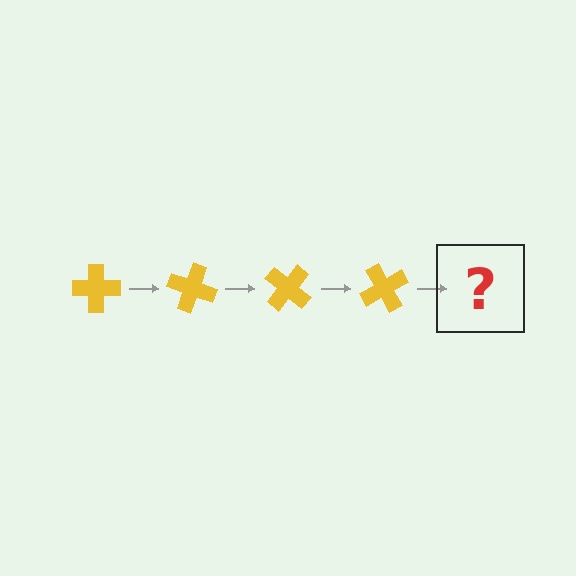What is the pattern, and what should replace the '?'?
The pattern is that the cross rotates 20 degrees each step. The '?' should be a yellow cross rotated 80 degrees.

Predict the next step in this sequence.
The next step is a yellow cross rotated 80 degrees.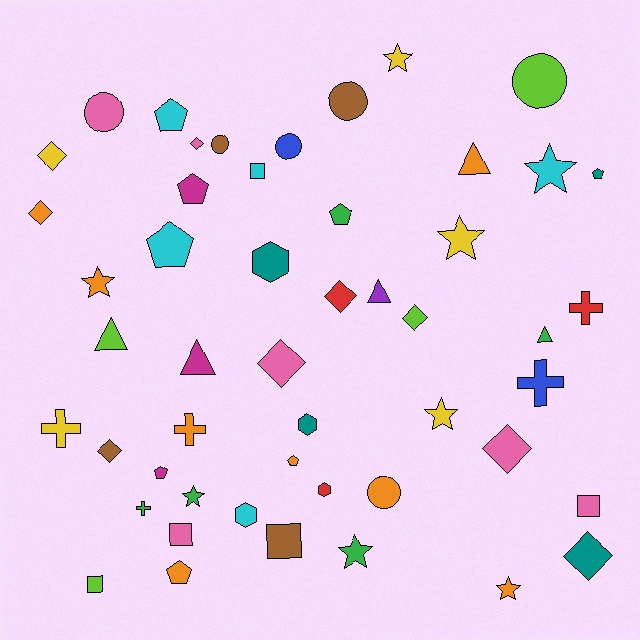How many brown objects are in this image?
There are 4 brown objects.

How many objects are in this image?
There are 50 objects.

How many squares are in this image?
There are 5 squares.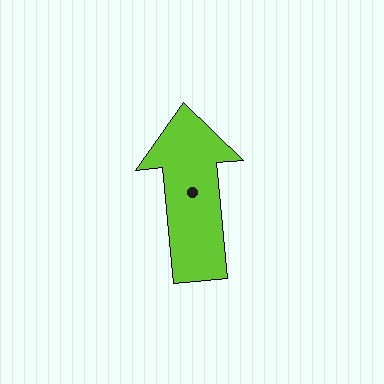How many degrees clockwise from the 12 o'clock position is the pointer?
Approximately 355 degrees.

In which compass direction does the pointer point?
North.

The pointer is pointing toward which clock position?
Roughly 12 o'clock.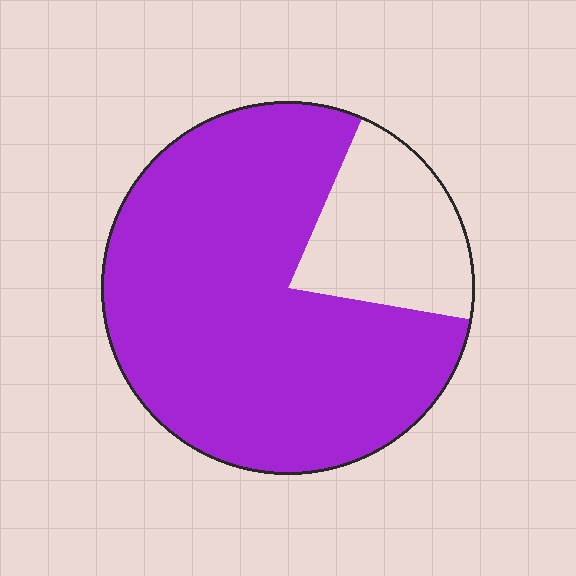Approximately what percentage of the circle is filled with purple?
Approximately 80%.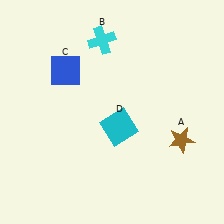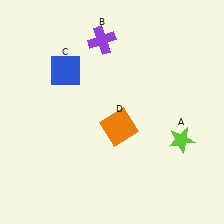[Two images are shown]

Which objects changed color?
A changed from brown to lime. B changed from cyan to purple. D changed from cyan to orange.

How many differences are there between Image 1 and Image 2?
There are 3 differences between the two images.